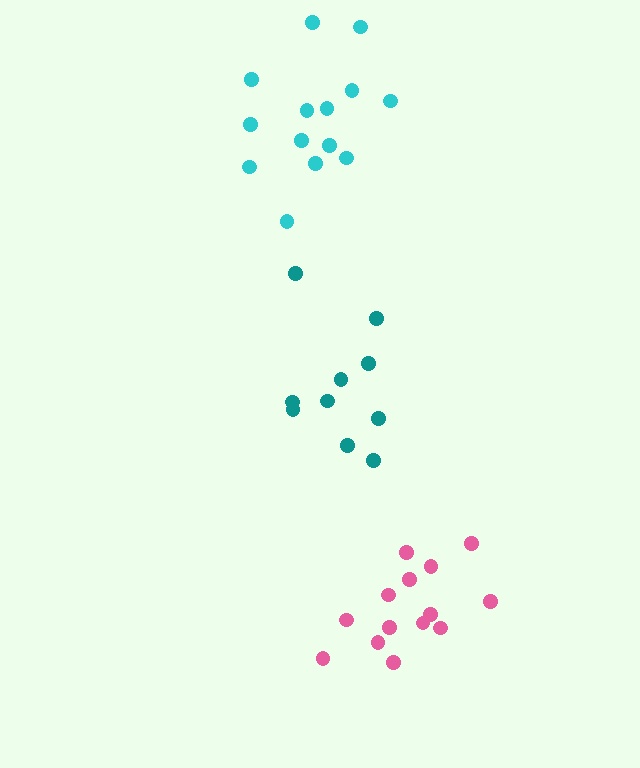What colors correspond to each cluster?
The clusters are colored: pink, teal, cyan.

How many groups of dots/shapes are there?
There are 3 groups.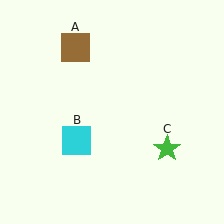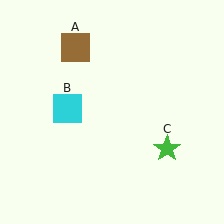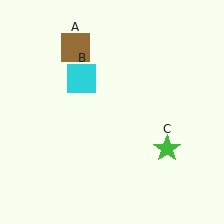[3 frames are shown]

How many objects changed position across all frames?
1 object changed position: cyan square (object B).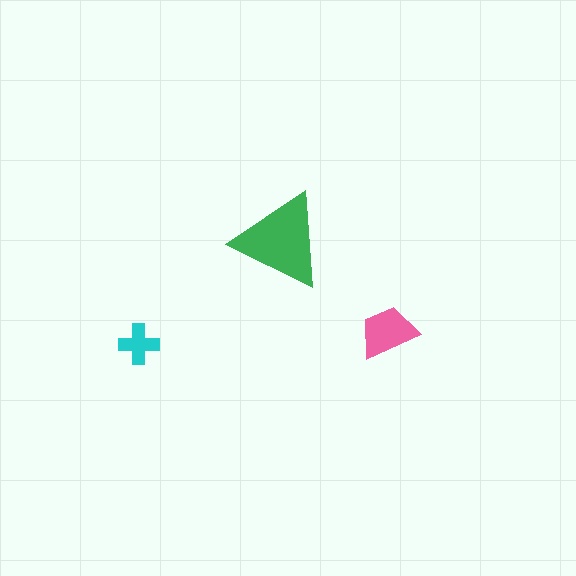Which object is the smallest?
The cyan cross.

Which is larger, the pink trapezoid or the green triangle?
The green triangle.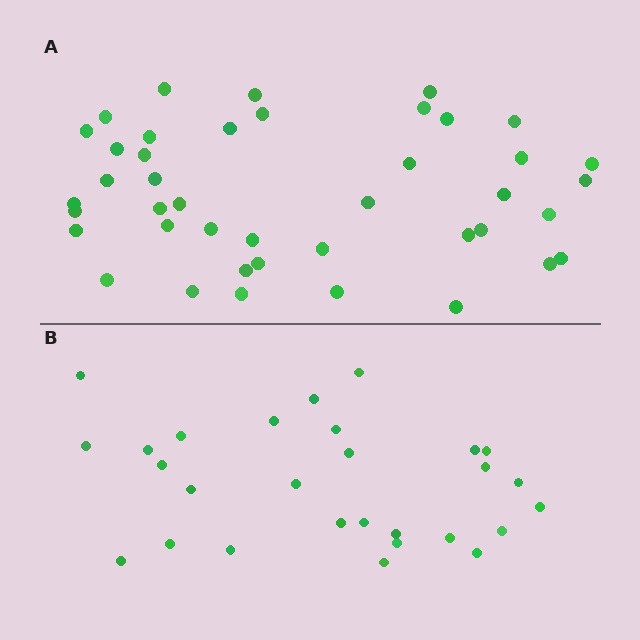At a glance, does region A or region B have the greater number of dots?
Region A (the top region) has more dots.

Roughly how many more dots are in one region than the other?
Region A has approximately 15 more dots than region B.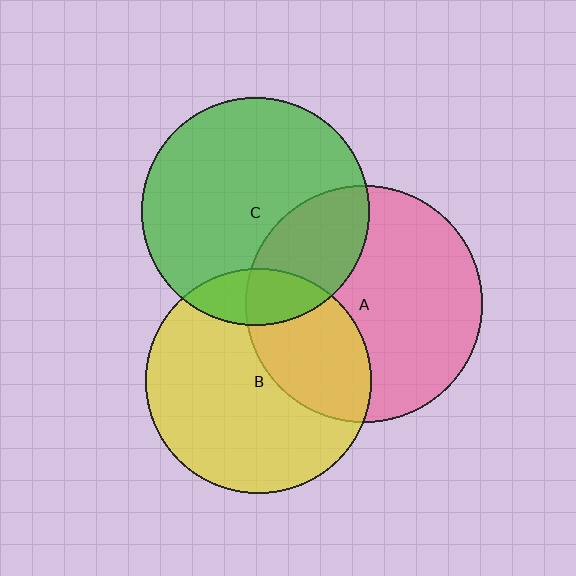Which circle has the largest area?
Circle A (pink).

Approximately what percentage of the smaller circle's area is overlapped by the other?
Approximately 35%.